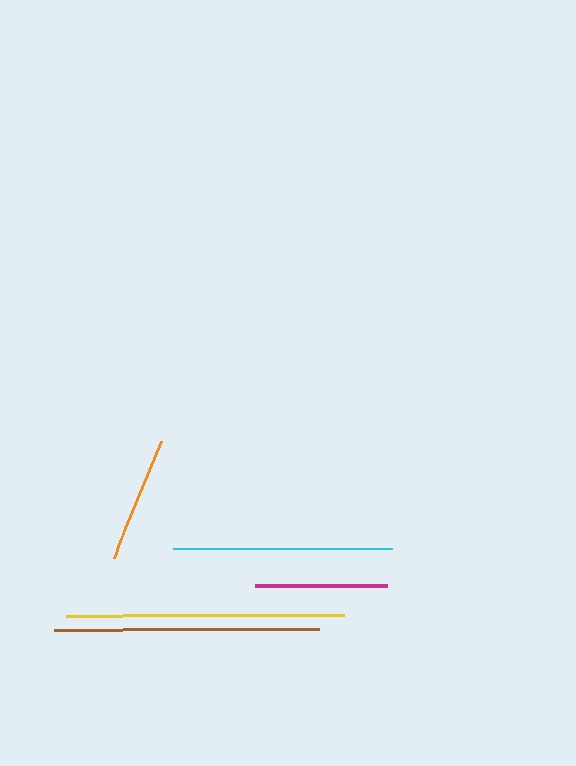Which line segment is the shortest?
The orange line is the shortest at approximately 125 pixels.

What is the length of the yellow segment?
The yellow segment is approximately 278 pixels long.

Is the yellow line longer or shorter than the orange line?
The yellow line is longer than the orange line.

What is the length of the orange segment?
The orange segment is approximately 125 pixels long.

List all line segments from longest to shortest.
From longest to shortest: yellow, brown, cyan, magenta, orange.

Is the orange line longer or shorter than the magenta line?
The magenta line is longer than the orange line.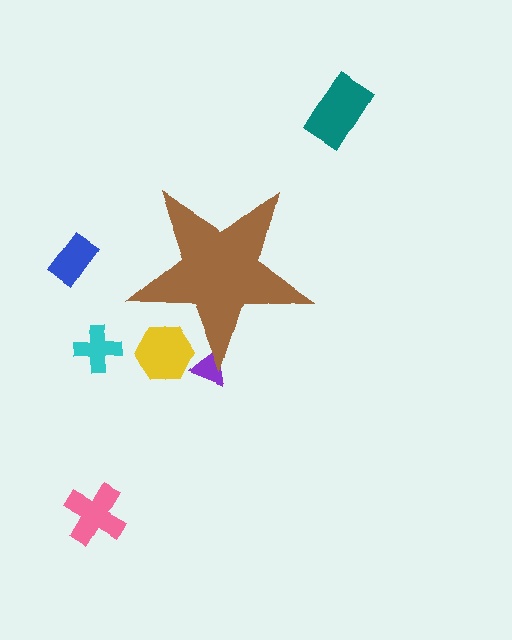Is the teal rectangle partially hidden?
No, the teal rectangle is fully visible.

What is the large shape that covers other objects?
A brown star.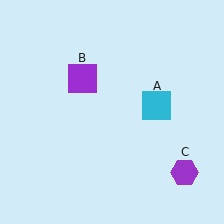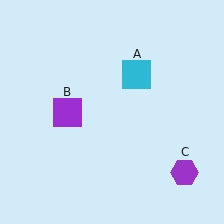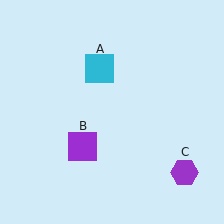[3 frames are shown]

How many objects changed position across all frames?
2 objects changed position: cyan square (object A), purple square (object B).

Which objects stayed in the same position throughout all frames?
Purple hexagon (object C) remained stationary.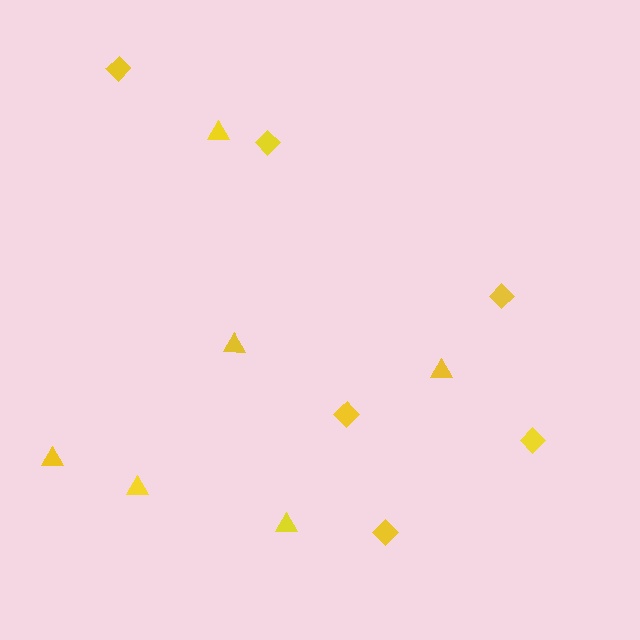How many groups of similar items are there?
There are 2 groups: one group of diamonds (6) and one group of triangles (6).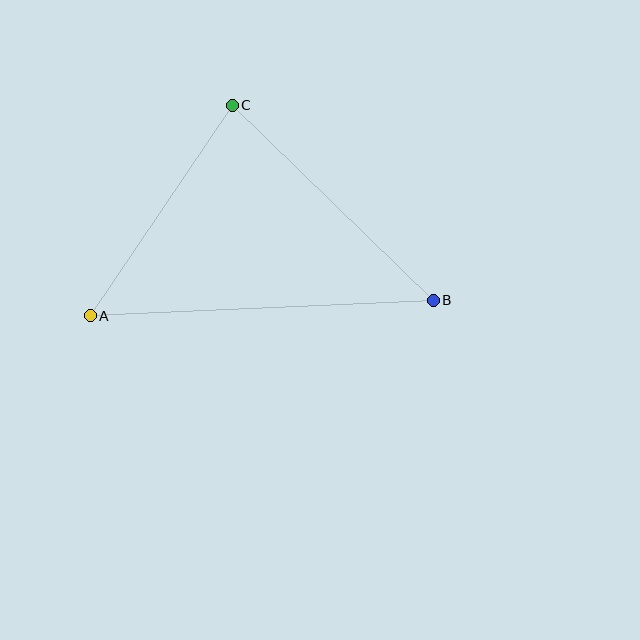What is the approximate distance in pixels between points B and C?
The distance between B and C is approximately 280 pixels.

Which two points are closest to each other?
Points A and C are closest to each other.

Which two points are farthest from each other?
Points A and B are farthest from each other.